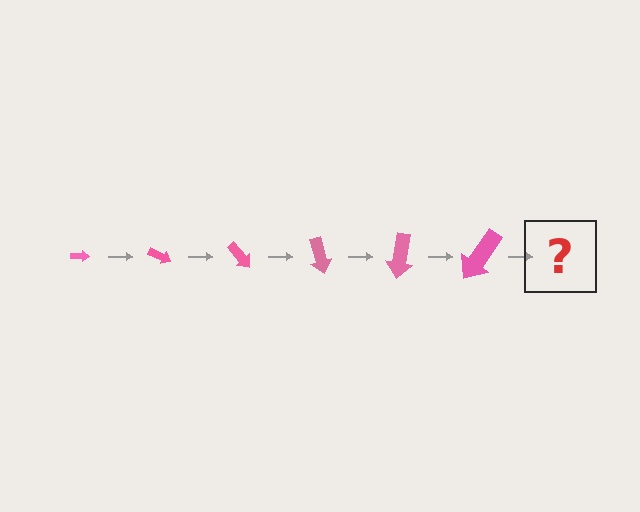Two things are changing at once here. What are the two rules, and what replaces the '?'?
The two rules are that the arrow grows larger each step and it rotates 25 degrees each step. The '?' should be an arrow, larger than the previous one and rotated 150 degrees from the start.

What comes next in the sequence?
The next element should be an arrow, larger than the previous one and rotated 150 degrees from the start.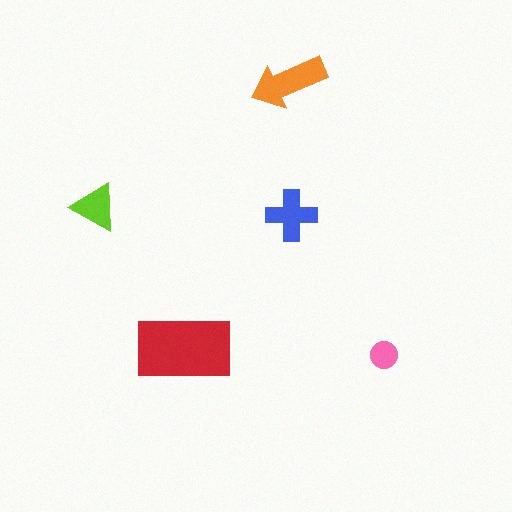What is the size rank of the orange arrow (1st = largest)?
2nd.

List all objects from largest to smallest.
The red rectangle, the orange arrow, the blue cross, the lime triangle, the pink circle.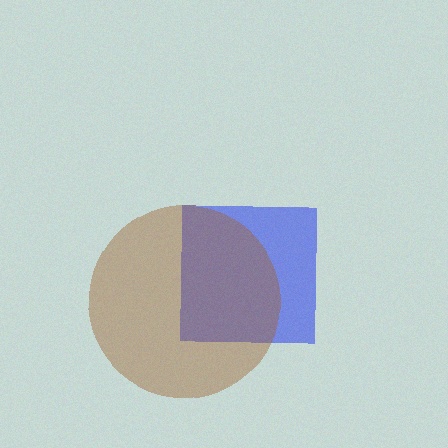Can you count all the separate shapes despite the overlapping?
Yes, there are 2 separate shapes.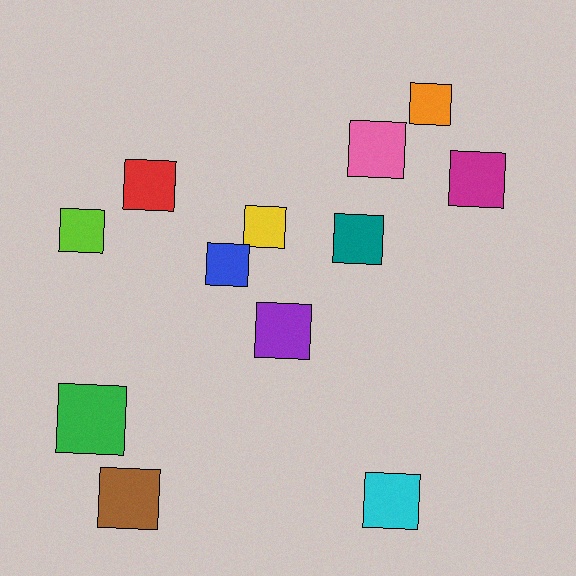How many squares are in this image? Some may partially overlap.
There are 12 squares.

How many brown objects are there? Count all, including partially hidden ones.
There is 1 brown object.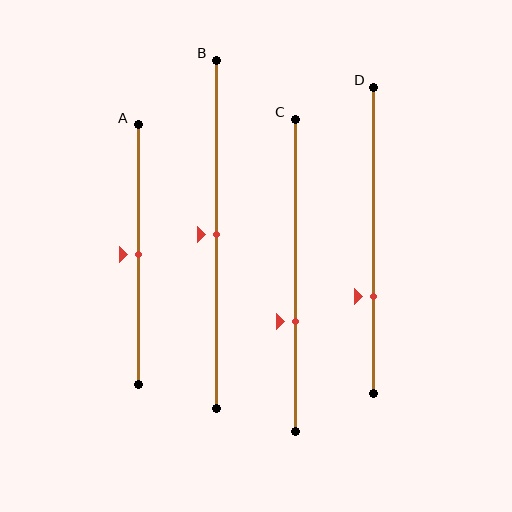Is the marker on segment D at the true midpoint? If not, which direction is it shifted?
No, the marker on segment D is shifted downward by about 19% of the segment length.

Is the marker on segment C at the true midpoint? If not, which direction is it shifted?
No, the marker on segment C is shifted downward by about 15% of the segment length.